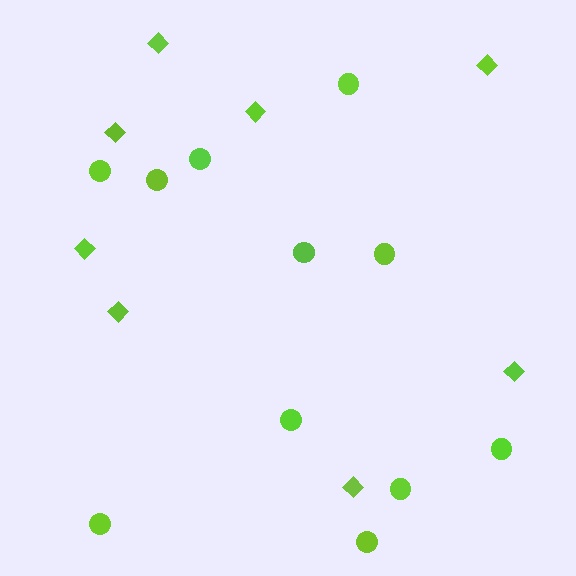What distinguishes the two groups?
There are 2 groups: one group of circles (11) and one group of diamonds (8).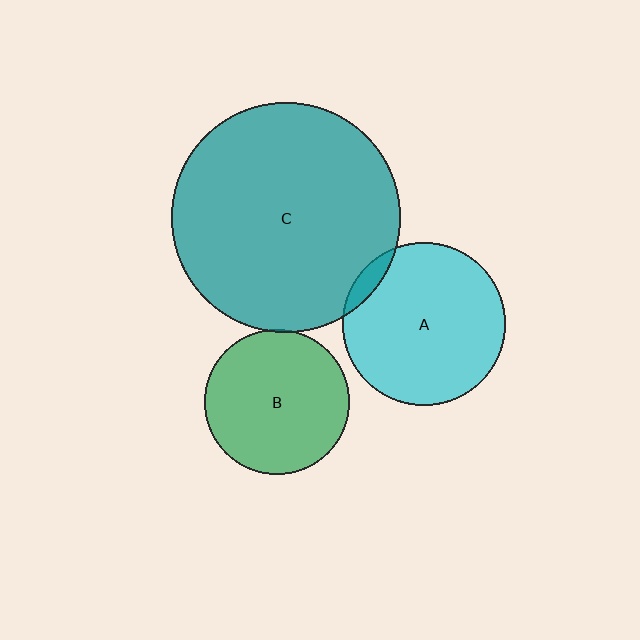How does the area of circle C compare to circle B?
Approximately 2.5 times.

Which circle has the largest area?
Circle C (teal).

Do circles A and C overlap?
Yes.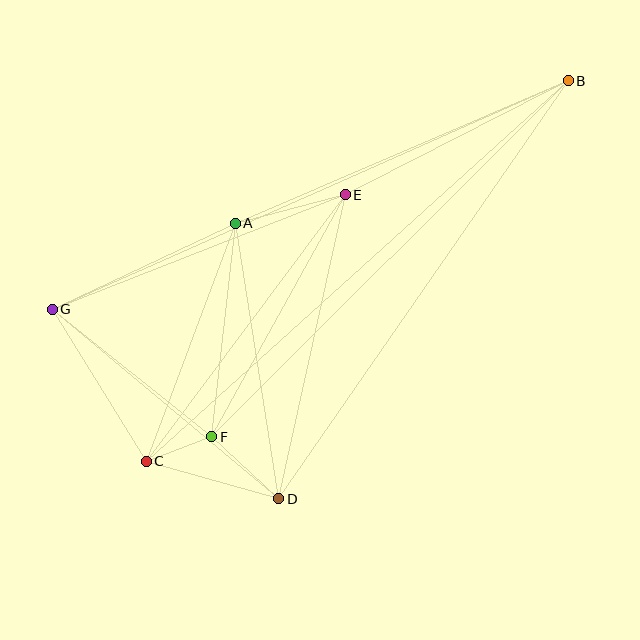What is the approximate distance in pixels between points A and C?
The distance between A and C is approximately 254 pixels.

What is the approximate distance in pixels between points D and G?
The distance between D and G is approximately 295 pixels.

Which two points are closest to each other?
Points C and F are closest to each other.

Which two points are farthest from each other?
Points B and C are farthest from each other.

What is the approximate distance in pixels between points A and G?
The distance between A and G is approximately 202 pixels.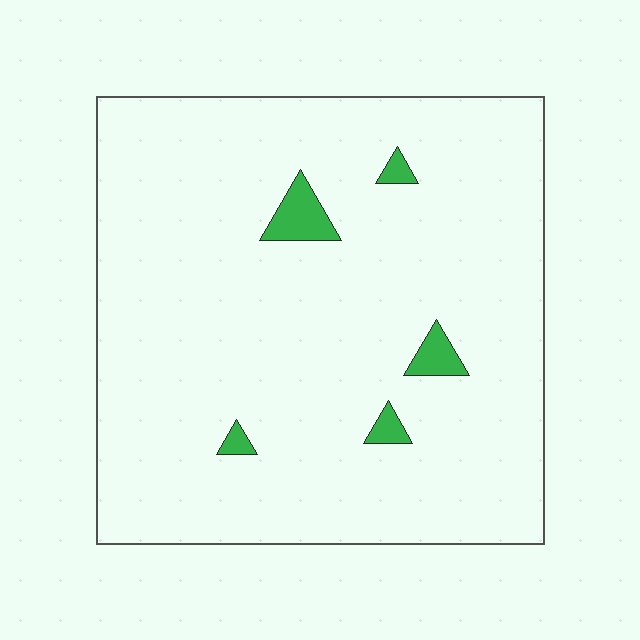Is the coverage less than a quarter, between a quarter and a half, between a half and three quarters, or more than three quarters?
Less than a quarter.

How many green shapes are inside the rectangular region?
5.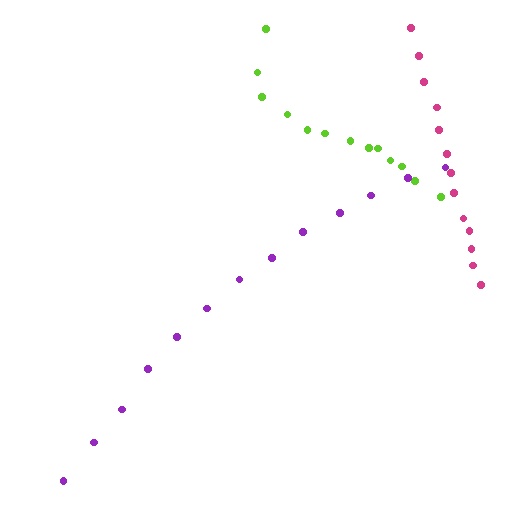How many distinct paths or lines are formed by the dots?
There are 3 distinct paths.